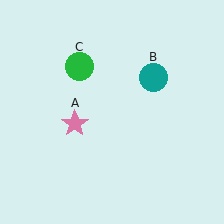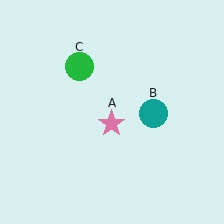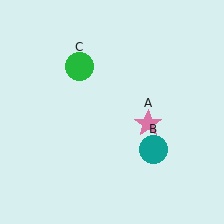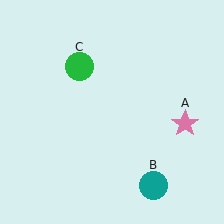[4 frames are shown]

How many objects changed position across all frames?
2 objects changed position: pink star (object A), teal circle (object B).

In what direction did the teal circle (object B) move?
The teal circle (object B) moved down.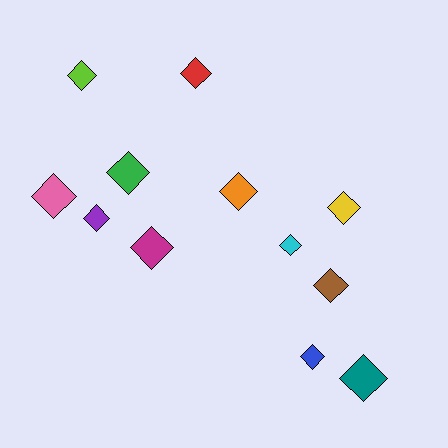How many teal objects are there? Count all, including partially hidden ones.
There is 1 teal object.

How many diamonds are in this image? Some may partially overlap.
There are 12 diamonds.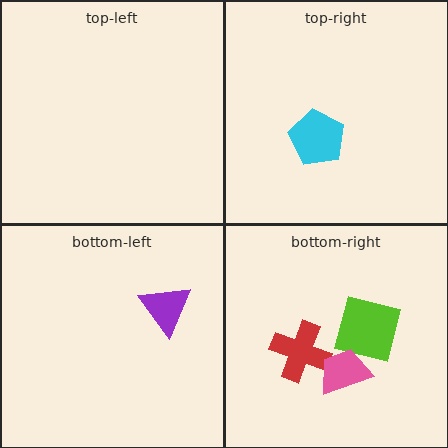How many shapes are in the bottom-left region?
1.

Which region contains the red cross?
The bottom-right region.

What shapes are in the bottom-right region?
The lime square, the red cross, the pink trapezoid.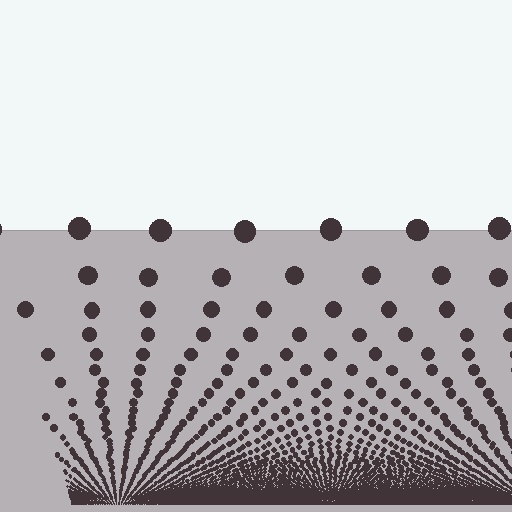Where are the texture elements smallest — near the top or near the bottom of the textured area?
Near the bottom.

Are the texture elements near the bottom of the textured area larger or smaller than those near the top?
Smaller. The gradient is inverted — elements near the bottom are smaller and denser.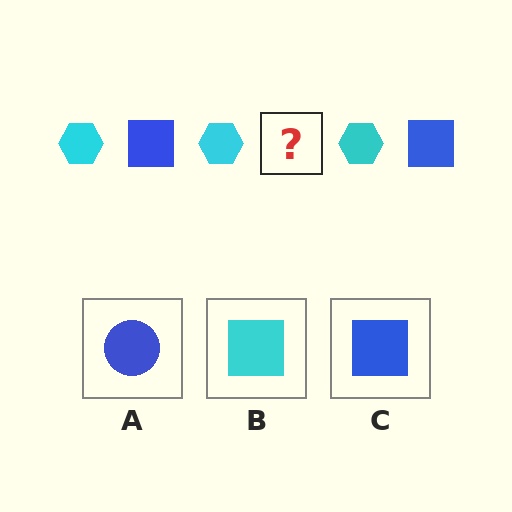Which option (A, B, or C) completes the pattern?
C.